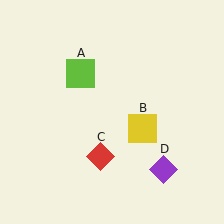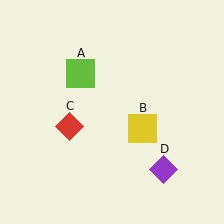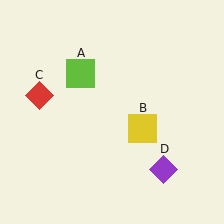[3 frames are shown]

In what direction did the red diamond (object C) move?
The red diamond (object C) moved up and to the left.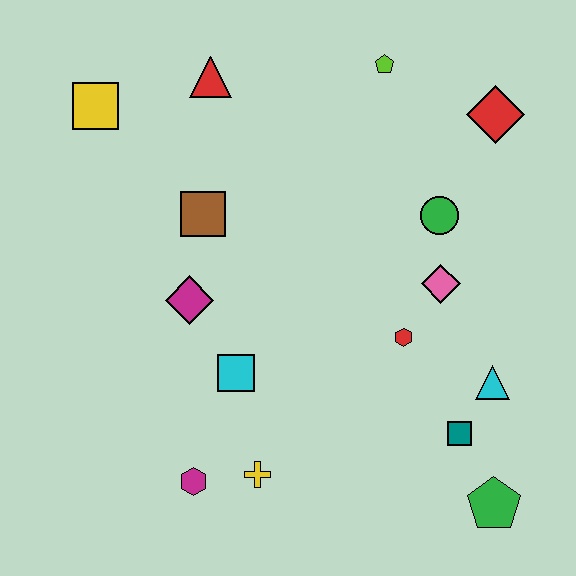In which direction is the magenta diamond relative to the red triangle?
The magenta diamond is below the red triangle.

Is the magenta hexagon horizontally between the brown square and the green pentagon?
No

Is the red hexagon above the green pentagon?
Yes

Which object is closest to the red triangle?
The yellow square is closest to the red triangle.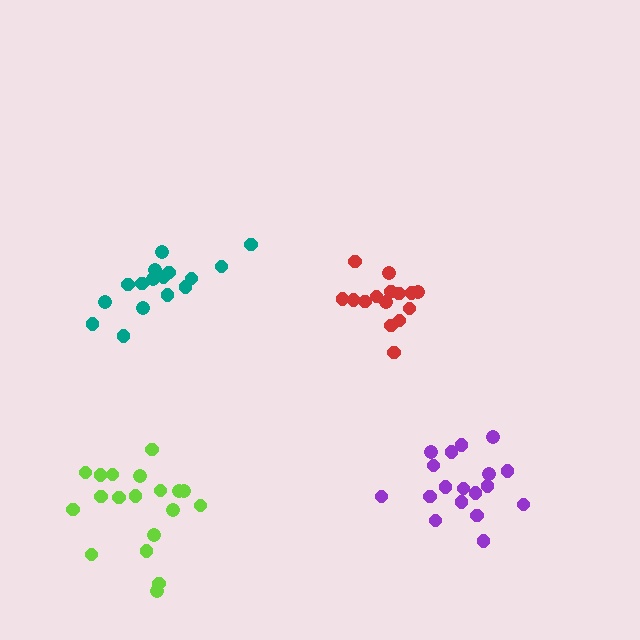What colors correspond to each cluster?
The clusters are colored: purple, lime, red, teal.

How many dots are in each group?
Group 1: 18 dots, Group 2: 19 dots, Group 3: 15 dots, Group 4: 16 dots (68 total).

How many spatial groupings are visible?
There are 4 spatial groupings.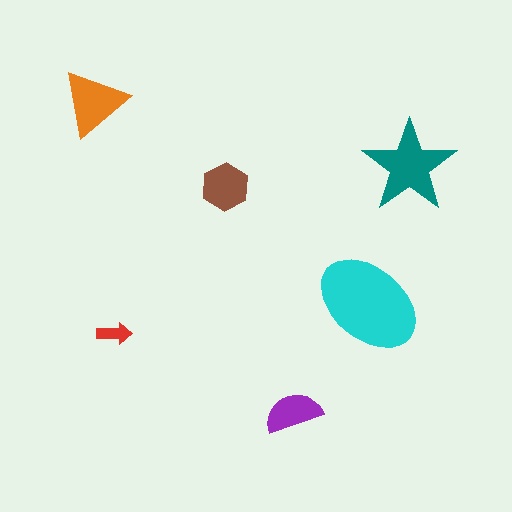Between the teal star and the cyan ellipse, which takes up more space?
The cyan ellipse.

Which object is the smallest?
The red arrow.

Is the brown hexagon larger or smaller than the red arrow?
Larger.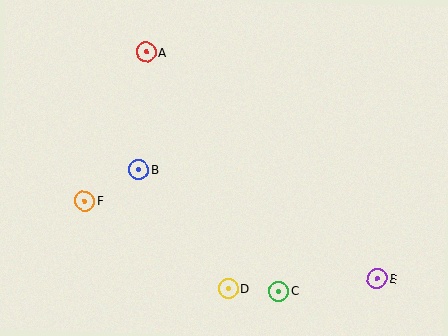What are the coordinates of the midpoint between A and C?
The midpoint between A and C is at (212, 172).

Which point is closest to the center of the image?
Point B at (139, 169) is closest to the center.